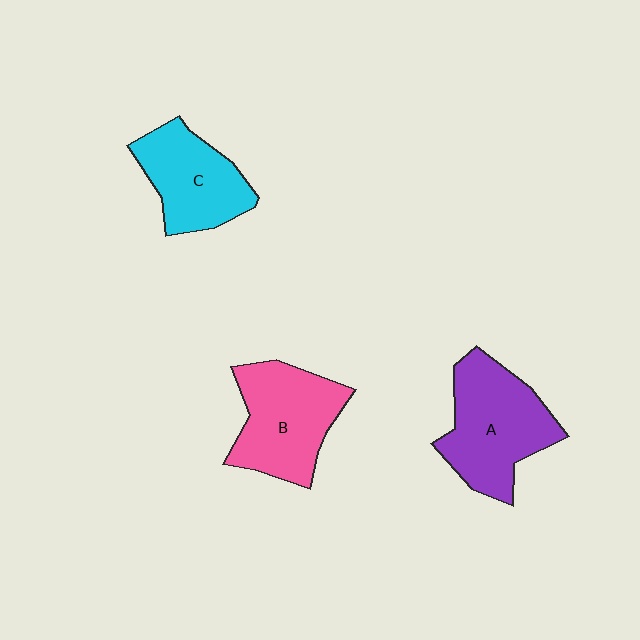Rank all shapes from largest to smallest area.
From largest to smallest: A (purple), B (pink), C (cyan).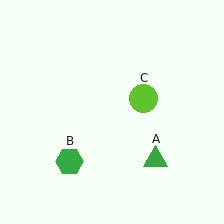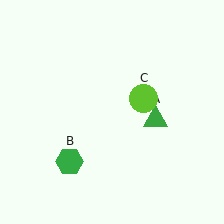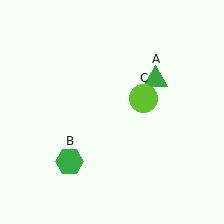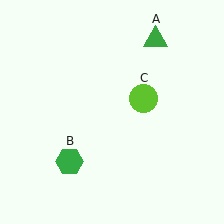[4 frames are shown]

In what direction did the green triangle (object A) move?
The green triangle (object A) moved up.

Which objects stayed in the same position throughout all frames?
Green hexagon (object B) and lime circle (object C) remained stationary.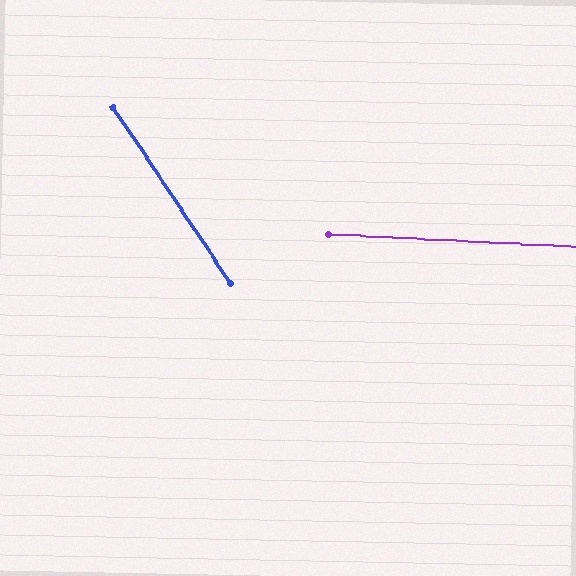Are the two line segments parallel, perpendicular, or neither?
Neither parallel nor perpendicular — they differ by about 53°.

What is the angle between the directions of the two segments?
Approximately 53 degrees.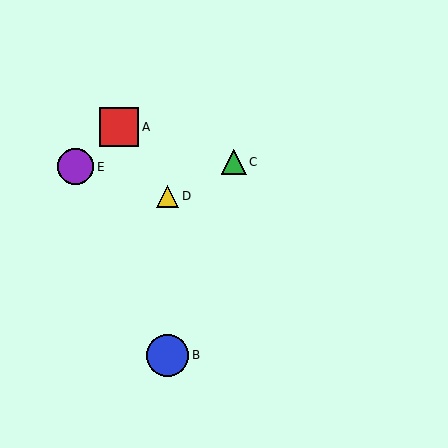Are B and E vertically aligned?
No, B is at x≈168 and E is at x≈75.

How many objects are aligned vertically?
2 objects (B, D) are aligned vertically.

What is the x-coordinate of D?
Object D is at x≈168.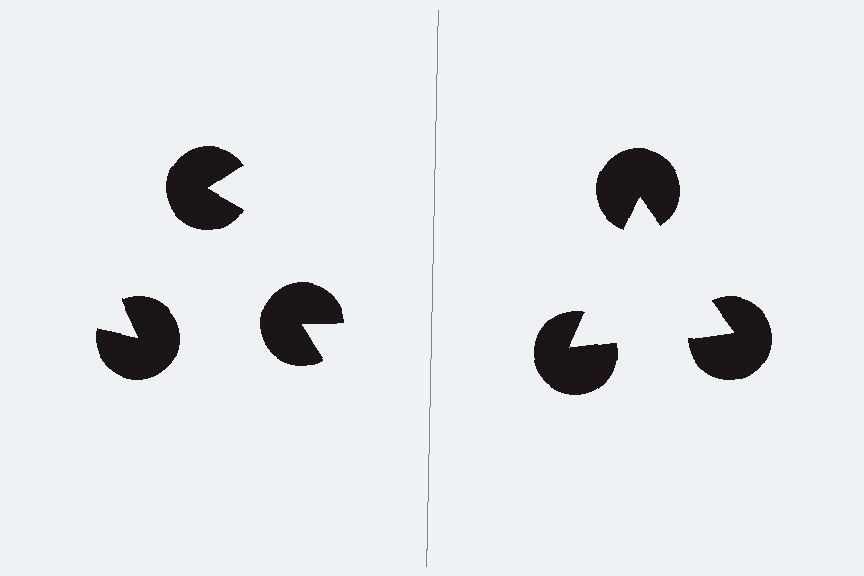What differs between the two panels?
The pac-man discs are positioned identically on both sides; only the wedge orientations differ. On the right they align to a triangle; on the left they are misaligned.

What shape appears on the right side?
An illusory triangle.